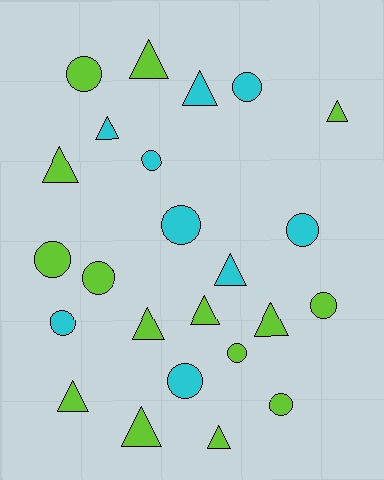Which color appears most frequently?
Lime, with 15 objects.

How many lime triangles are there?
There are 9 lime triangles.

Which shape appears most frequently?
Triangle, with 12 objects.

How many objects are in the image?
There are 24 objects.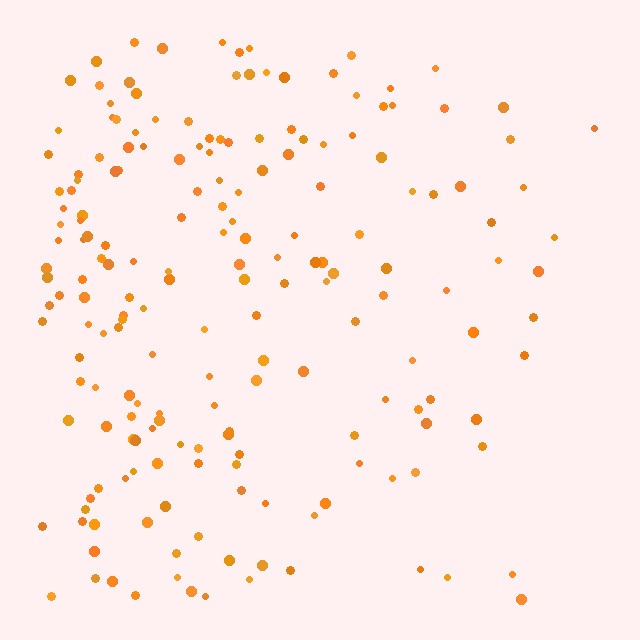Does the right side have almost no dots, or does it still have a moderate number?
Still a moderate number, just noticeably fewer than the left.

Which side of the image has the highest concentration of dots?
The left.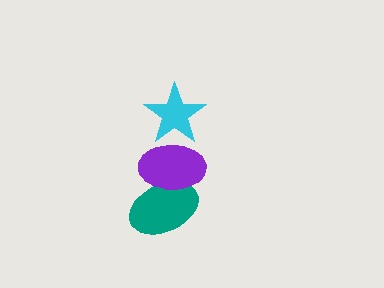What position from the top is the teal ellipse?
The teal ellipse is 3rd from the top.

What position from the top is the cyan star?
The cyan star is 1st from the top.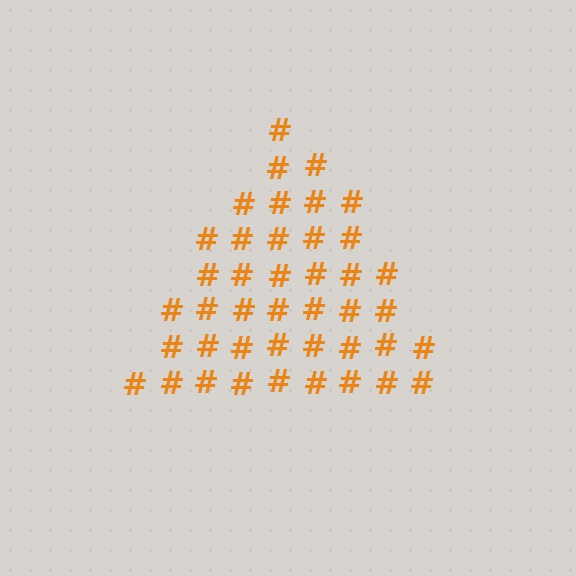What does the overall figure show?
The overall figure shows a triangle.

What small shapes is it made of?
It is made of small hash symbols.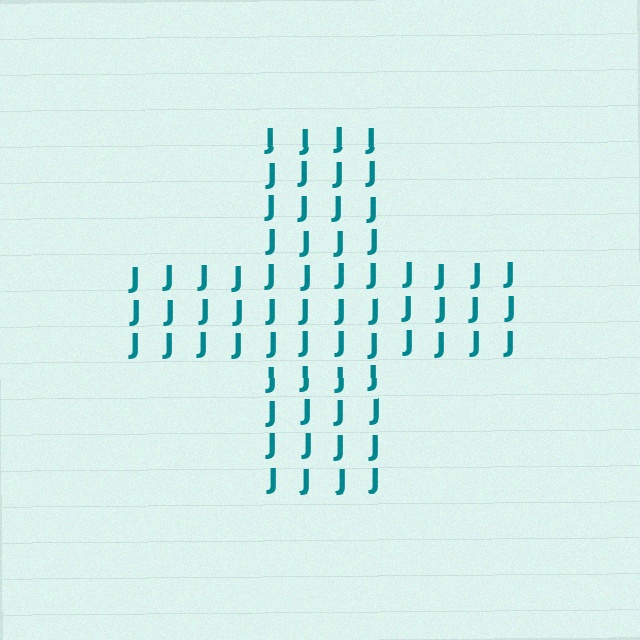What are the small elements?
The small elements are letter J's.